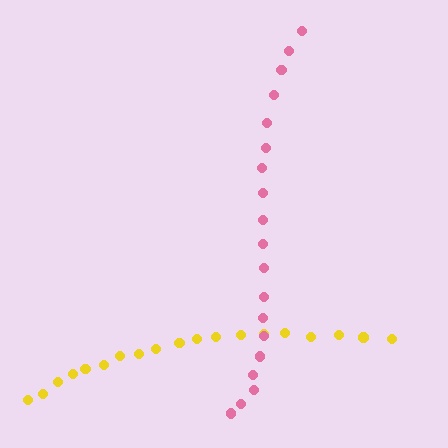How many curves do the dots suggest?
There are 2 distinct paths.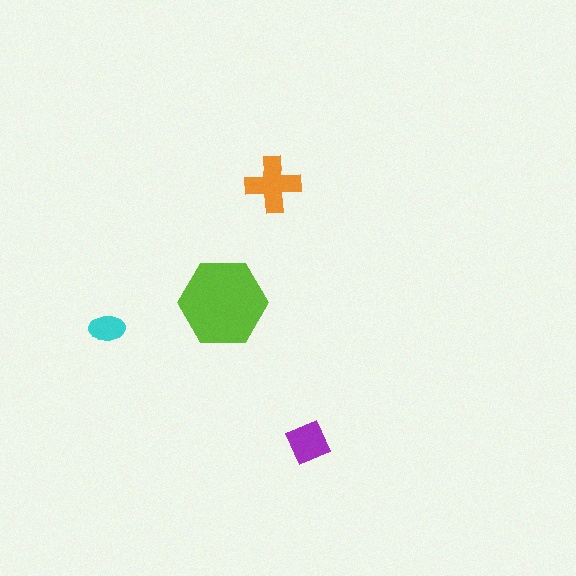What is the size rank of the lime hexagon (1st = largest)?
1st.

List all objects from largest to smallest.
The lime hexagon, the orange cross, the purple square, the cyan ellipse.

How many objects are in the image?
There are 4 objects in the image.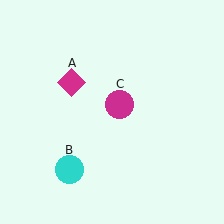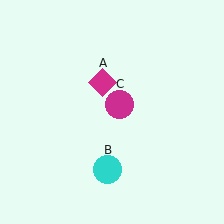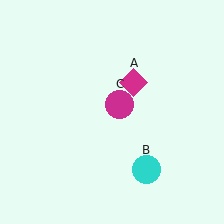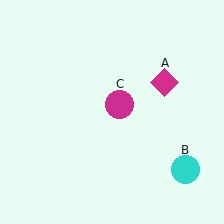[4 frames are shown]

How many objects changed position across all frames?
2 objects changed position: magenta diamond (object A), cyan circle (object B).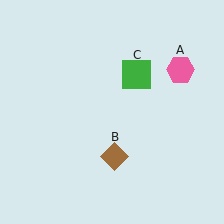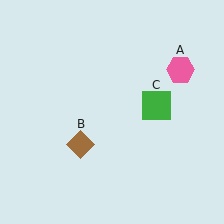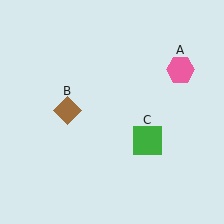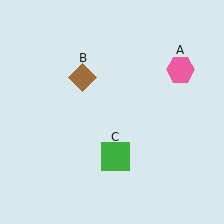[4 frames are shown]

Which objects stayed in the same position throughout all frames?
Pink hexagon (object A) remained stationary.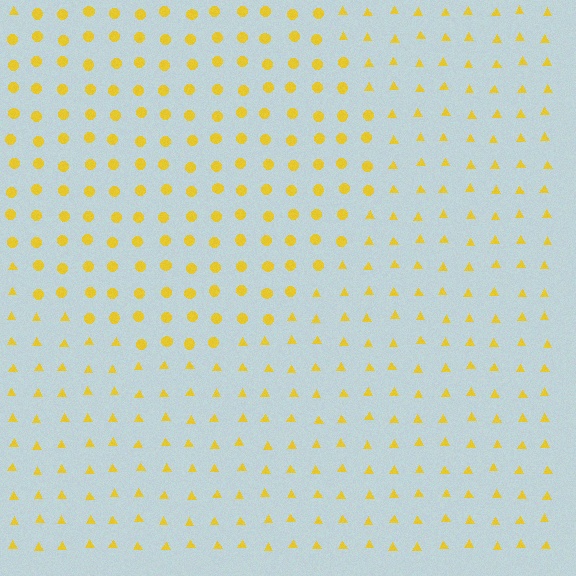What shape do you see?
I see a circle.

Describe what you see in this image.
The image is filled with small yellow elements arranged in a uniform grid. A circle-shaped region contains circles, while the surrounding area contains triangles. The boundary is defined purely by the change in element shape.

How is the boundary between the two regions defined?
The boundary is defined by a change in element shape: circles inside vs. triangles outside. All elements share the same color and spacing.